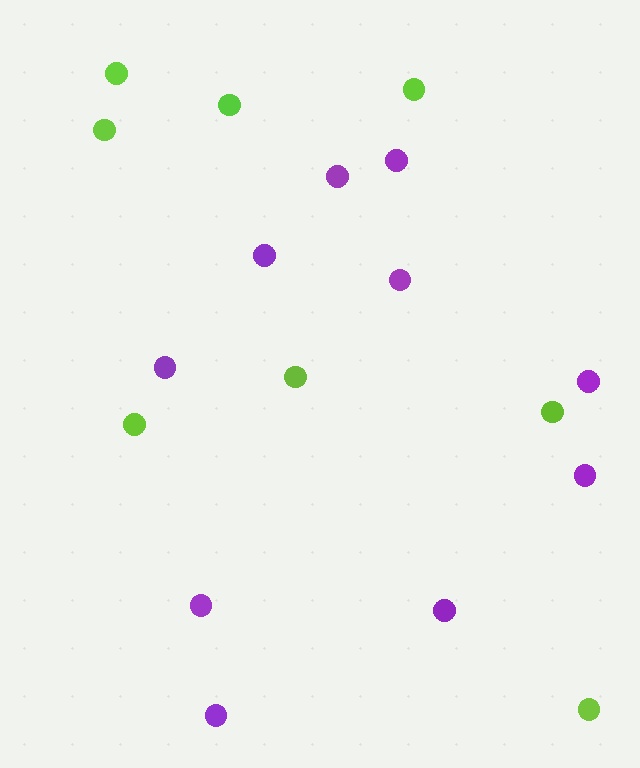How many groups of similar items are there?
There are 2 groups: one group of lime circles (8) and one group of purple circles (10).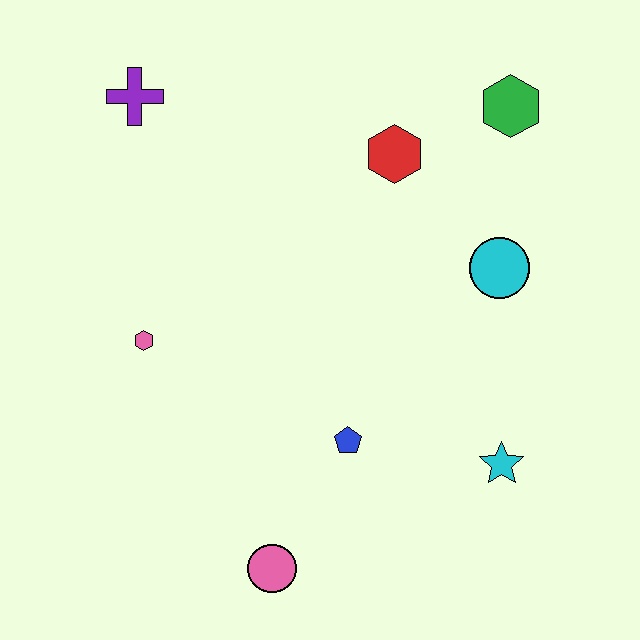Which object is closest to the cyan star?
The blue pentagon is closest to the cyan star.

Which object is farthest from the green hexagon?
The pink circle is farthest from the green hexagon.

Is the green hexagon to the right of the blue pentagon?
Yes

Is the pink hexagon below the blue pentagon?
No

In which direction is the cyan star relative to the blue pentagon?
The cyan star is to the right of the blue pentagon.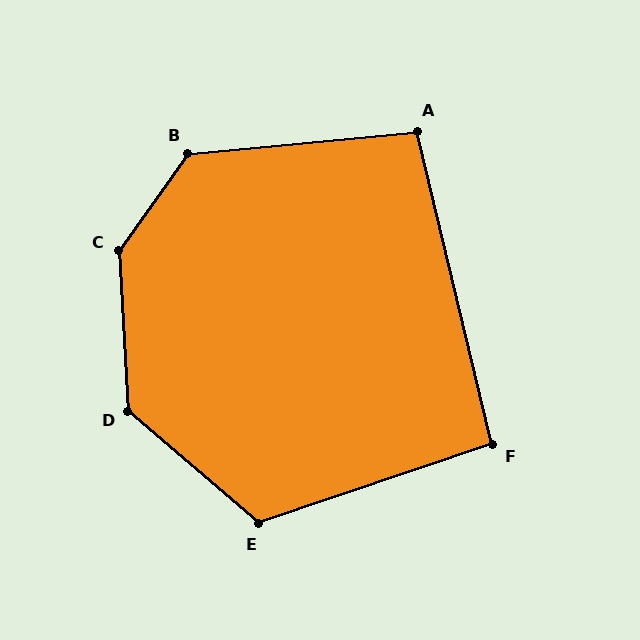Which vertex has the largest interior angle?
C, at approximately 141 degrees.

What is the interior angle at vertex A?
Approximately 98 degrees (obtuse).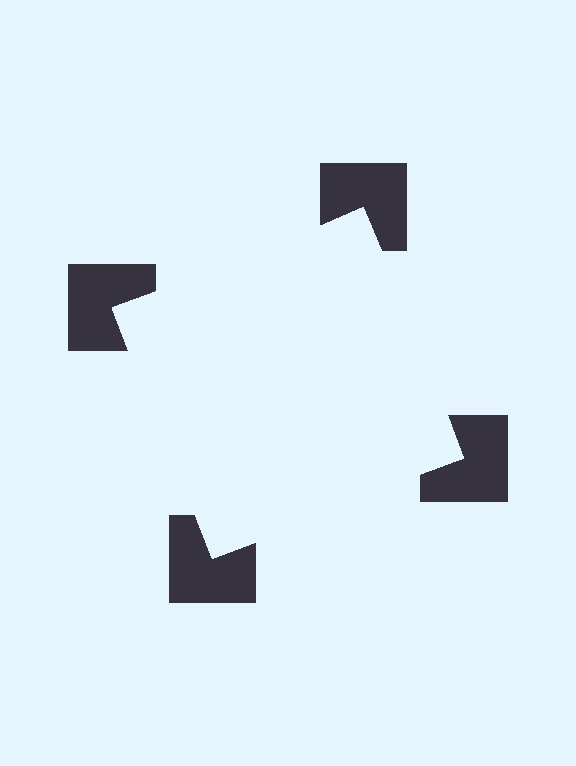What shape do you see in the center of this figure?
An illusory square — its edges are inferred from the aligned wedge cuts in the notched squares, not physically drawn.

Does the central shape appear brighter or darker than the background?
It typically appears slightly brighter than the background, even though no actual brightness change is drawn.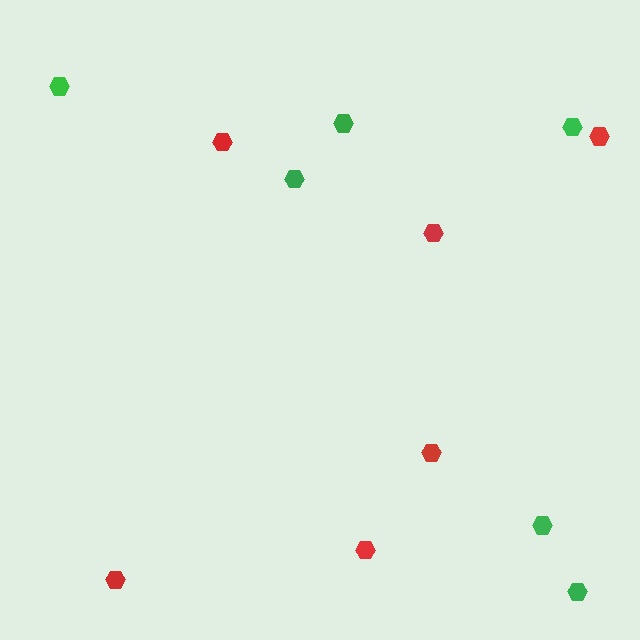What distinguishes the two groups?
There are 2 groups: one group of red hexagons (6) and one group of green hexagons (6).